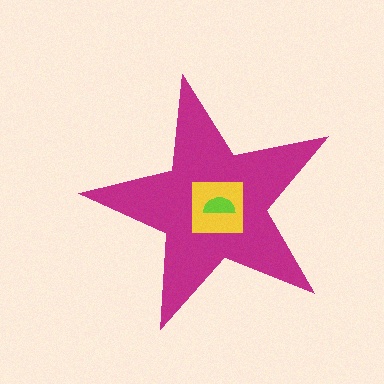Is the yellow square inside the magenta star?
Yes.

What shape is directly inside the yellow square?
The lime semicircle.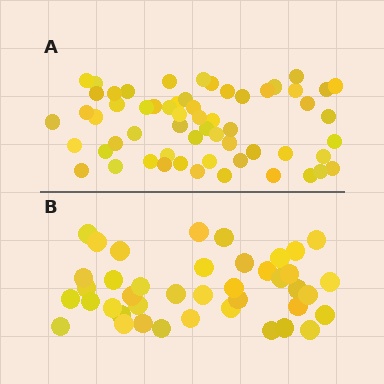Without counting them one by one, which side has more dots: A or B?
Region A (the top region) has more dots.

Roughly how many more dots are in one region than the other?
Region A has approximately 20 more dots than region B.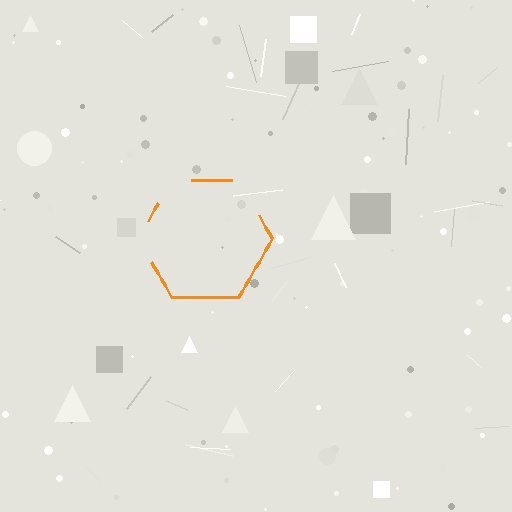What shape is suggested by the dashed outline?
The dashed outline suggests a hexagon.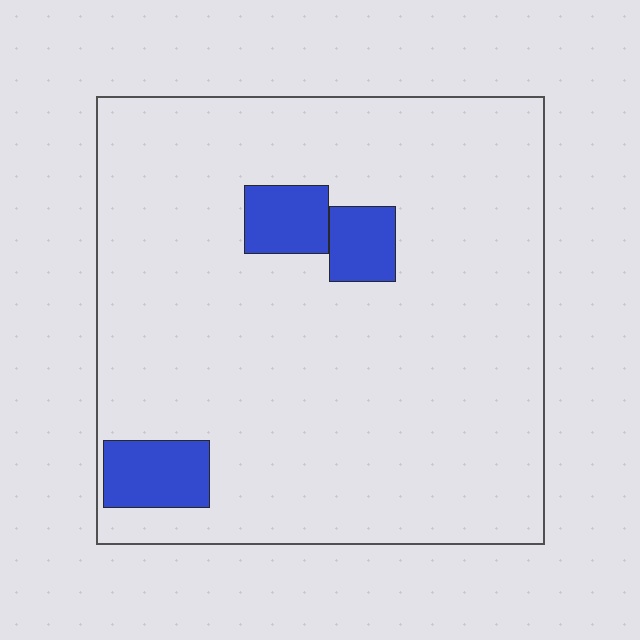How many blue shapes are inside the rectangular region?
3.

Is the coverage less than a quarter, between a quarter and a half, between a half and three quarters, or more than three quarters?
Less than a quarter.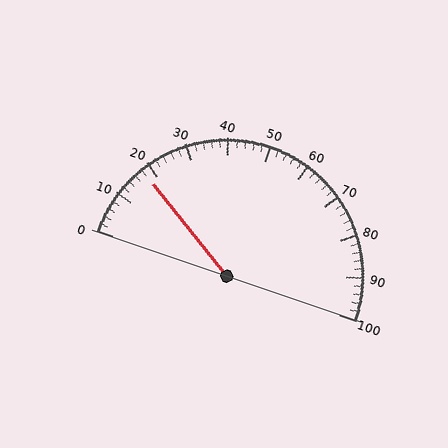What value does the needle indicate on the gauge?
The needle indicates approximately 18.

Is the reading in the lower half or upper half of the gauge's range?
The reading is in the lower half of the range (0 to 100).